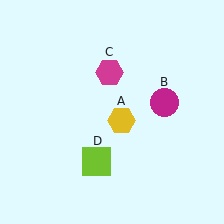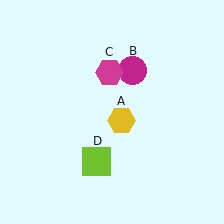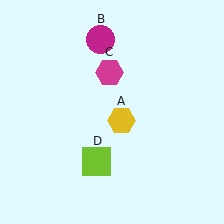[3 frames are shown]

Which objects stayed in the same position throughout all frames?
Yellow hexagon (object A) and magenta hexagon (object C) and lime square (object D) remained stationary.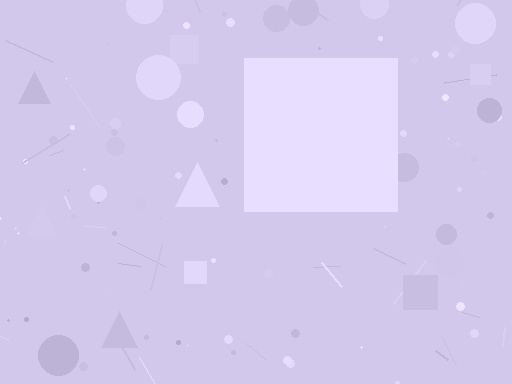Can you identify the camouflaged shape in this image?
The camouflaged shape is a square.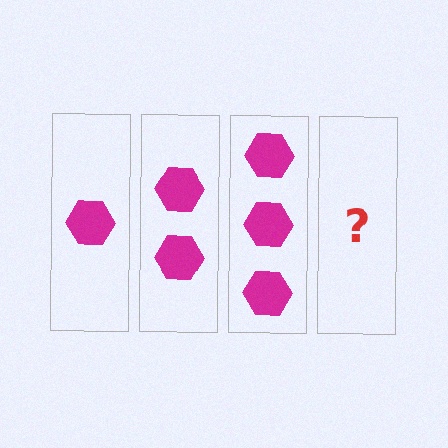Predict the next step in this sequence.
The next step is 4 hexagons.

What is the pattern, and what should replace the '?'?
The pattern is that each step adds one more hexagon. The '?' should be 4 hexagons.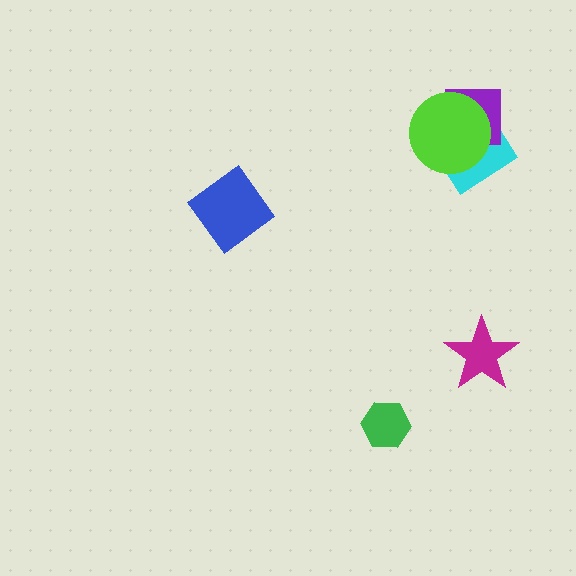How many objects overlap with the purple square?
2 objects overlap with the purple square.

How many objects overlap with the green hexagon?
0 objects overlap with the green hexagon.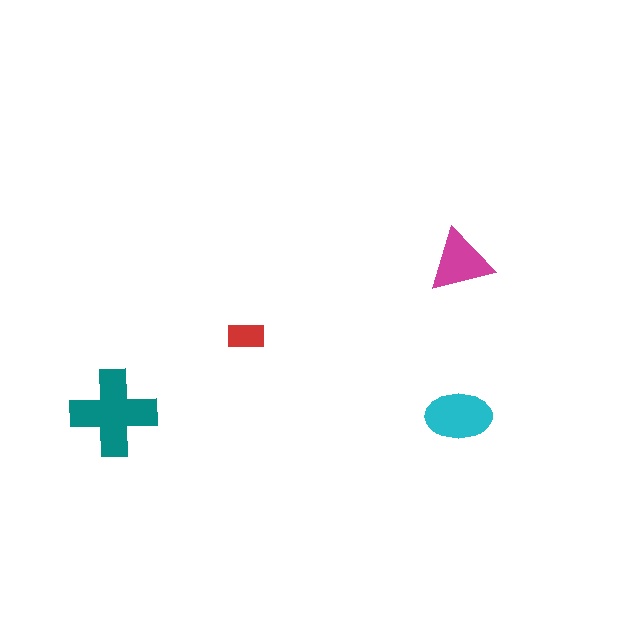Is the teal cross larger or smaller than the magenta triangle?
Larger.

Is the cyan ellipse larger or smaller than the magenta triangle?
Larger.